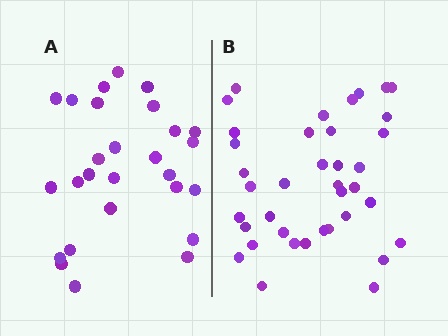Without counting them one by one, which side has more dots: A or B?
Region B (the right region) has more dots.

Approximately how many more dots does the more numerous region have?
Region B has roughly 12 or so more dots than region A.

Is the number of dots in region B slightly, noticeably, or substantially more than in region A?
Region B has noticeably more, but not dramatically so. The ratio is roughly 1.4 to 1.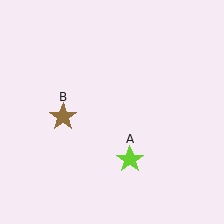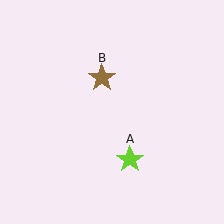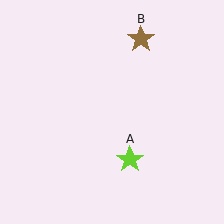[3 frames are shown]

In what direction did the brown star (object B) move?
The brown star (object B) moved up and to the right.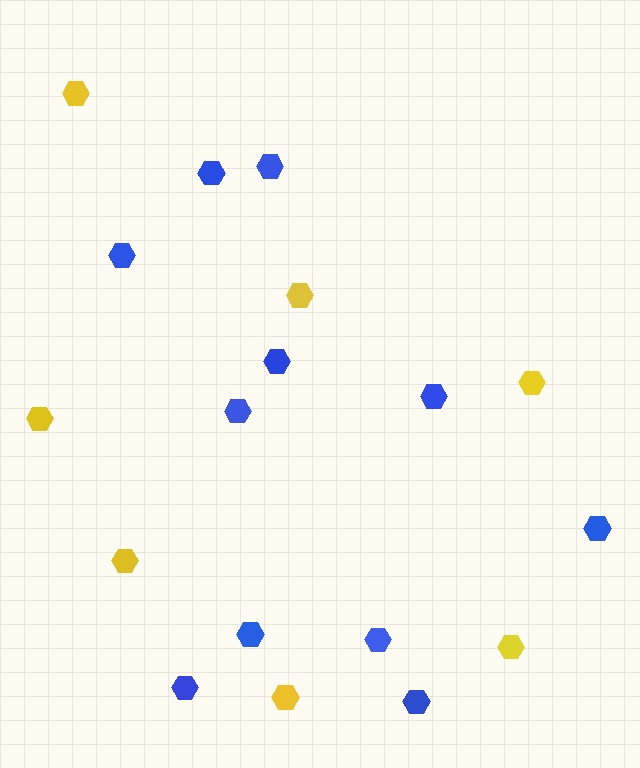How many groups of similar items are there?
There are 2 groups: one group of yellow hexagons (7) and one group of blue hexagons (11).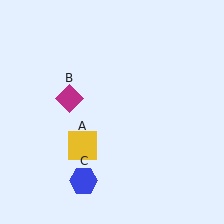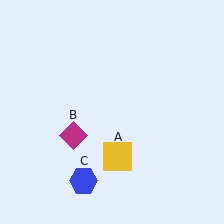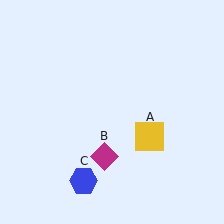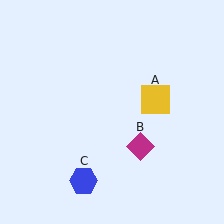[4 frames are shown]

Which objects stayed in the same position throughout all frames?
Blue hexagon (object C) remained stationary.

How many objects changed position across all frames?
2 objects changed position: yellow square (object A), magenta diamond (object B).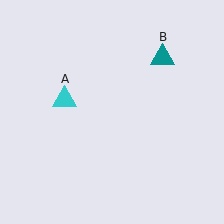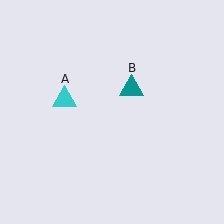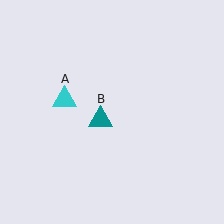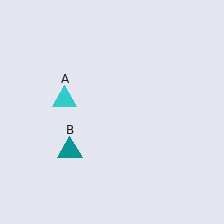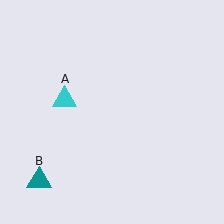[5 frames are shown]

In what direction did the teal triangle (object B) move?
The teal triangle (object B) moved down and to the left.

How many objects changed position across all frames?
1 object changed position: teal triangle (object B).